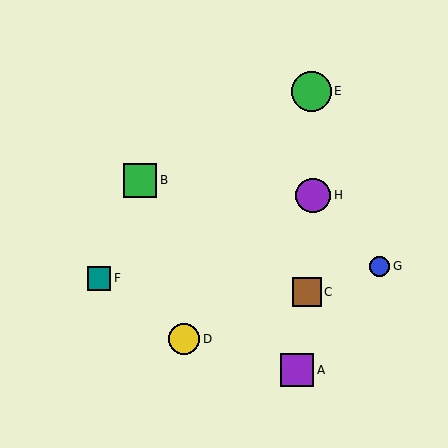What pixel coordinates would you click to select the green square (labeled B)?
Click at (140, 180) to select the green square B.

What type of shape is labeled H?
Shape H is a purple circle.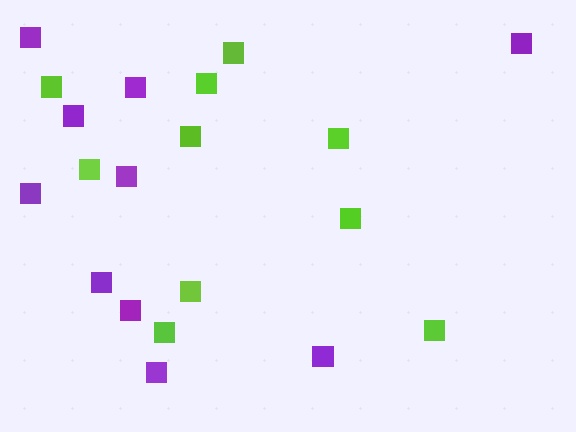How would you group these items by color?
There are 2 groups: one group of purple squares (10) and one group of lime squares (10).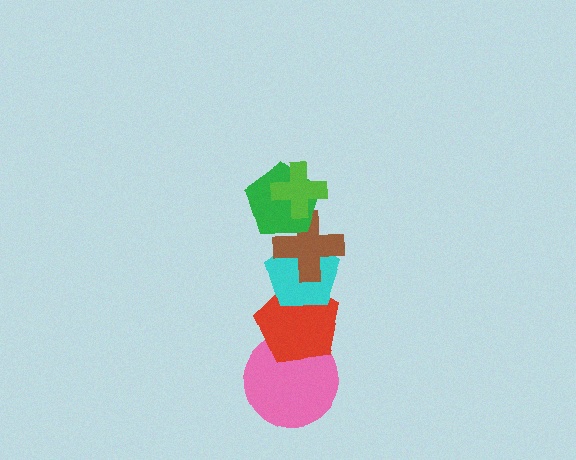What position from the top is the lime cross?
The lime cross is 1st from the top.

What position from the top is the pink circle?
The pink circle is 6th from the top.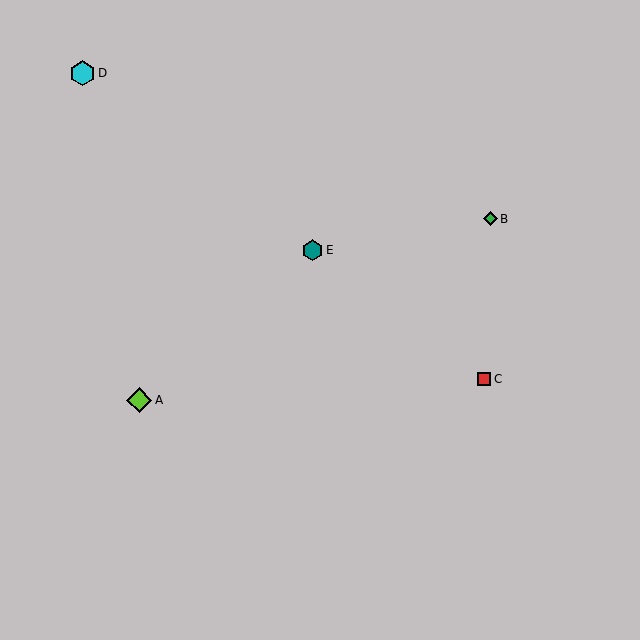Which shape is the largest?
The cyan hexagon (labeled D) is the largest.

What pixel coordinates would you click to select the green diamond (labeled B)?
Click at (490, 219) to select the green diamond B.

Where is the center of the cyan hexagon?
The center of the cyan hexagon is at (83, 73).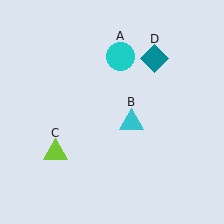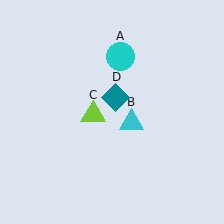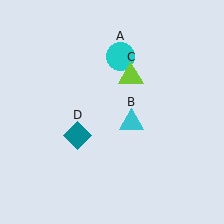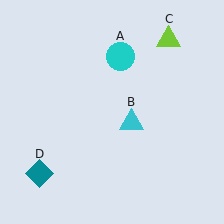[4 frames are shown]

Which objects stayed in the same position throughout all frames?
Cyan circle (object A) and cyan triangle (object B) remained stationary.